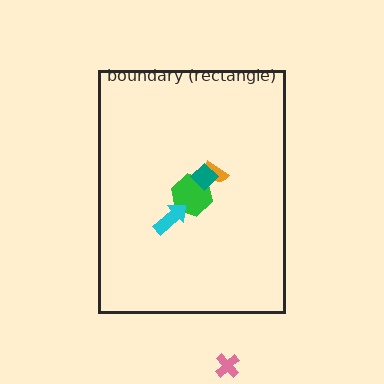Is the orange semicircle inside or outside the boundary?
Inside.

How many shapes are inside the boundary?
4 inside, 1 outside.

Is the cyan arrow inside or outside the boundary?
Inside.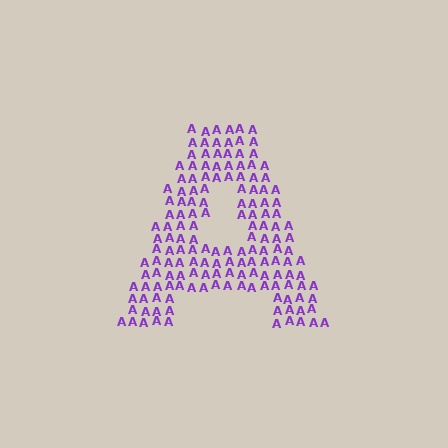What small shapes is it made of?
It is made of small letter A's.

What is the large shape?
The large shape is the letter A.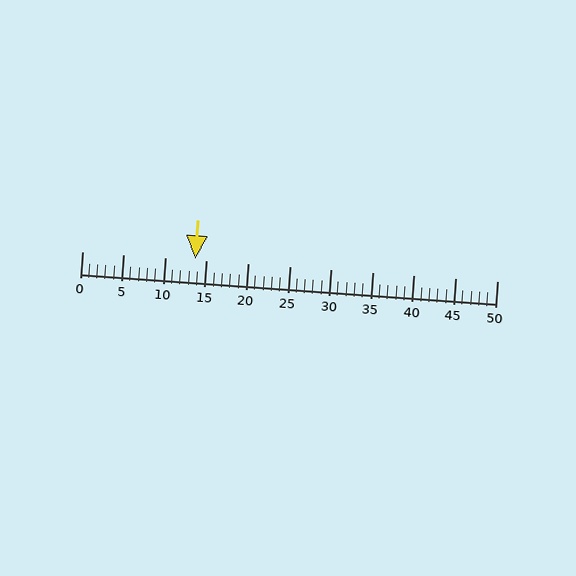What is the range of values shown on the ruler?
The ruler shows values from 0 to 50.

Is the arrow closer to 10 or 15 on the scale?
The arrow is closer to 15.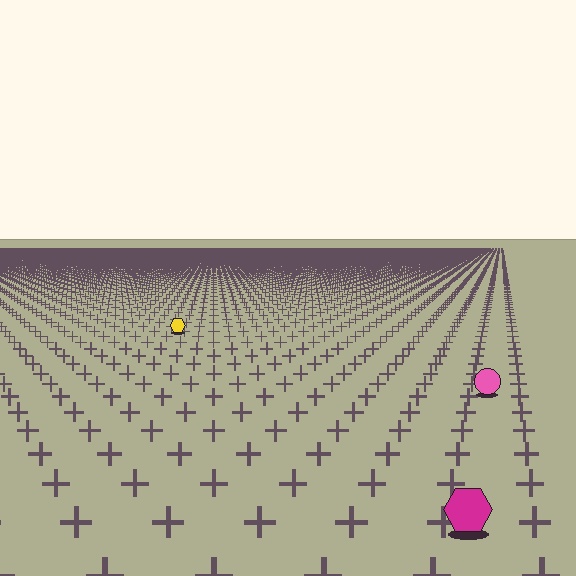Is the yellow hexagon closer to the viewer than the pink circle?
No. The pink circle is closer — you can tell from the texture gradient: the ground texture is coarser near it.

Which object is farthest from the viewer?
The yellow hexagon is farthest from the viewer. It appears smaller and the ground texture around it is denser.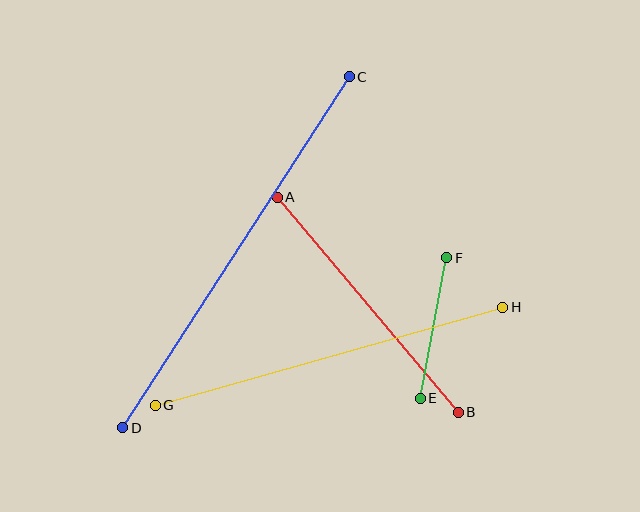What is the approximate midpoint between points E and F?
The midpoint is at approximately (433, 328) pixels.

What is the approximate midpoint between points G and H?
The midpoint is at approximately (329, 356) pixels.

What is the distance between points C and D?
The distance is approximately 418 pixels.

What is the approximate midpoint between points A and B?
The midpoint is at approximately (368, 305) pixels.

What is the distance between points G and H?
The distance is approximately 361 pixels.